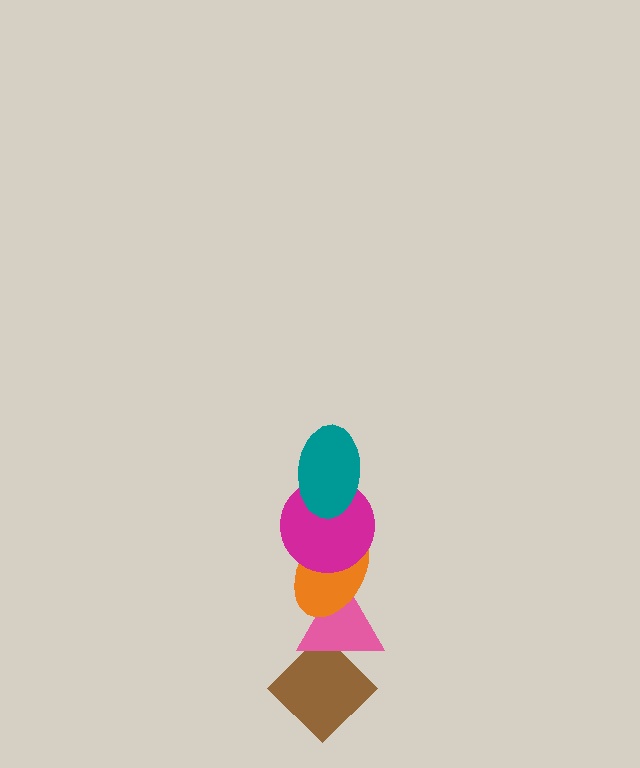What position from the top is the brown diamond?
The brown diamond is 5th from the top.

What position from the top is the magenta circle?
The magenta circle is 2nd from the top.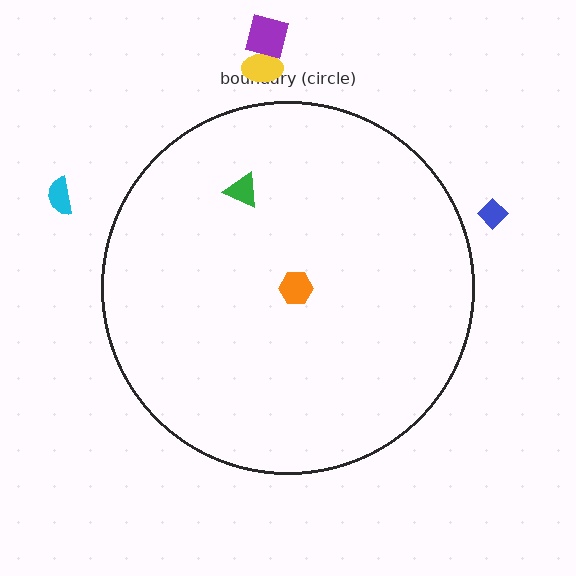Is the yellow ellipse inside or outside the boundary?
Outside.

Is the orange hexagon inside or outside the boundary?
Inside.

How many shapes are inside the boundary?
2 inside, 4 outside.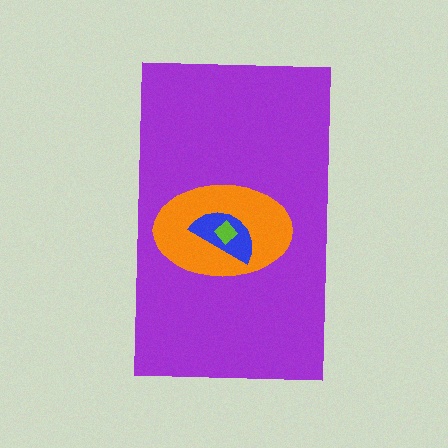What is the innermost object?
The lime diamond.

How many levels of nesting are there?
4.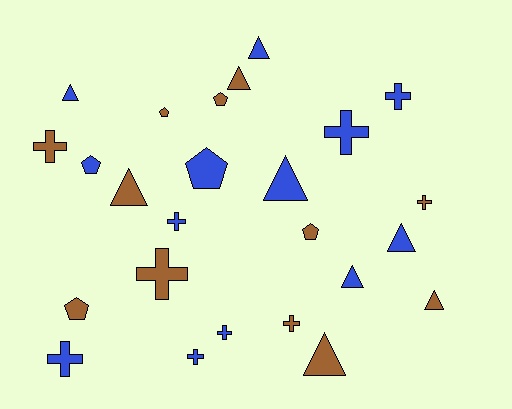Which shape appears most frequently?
Cross, with 10 objects.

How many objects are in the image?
There are 25 objects.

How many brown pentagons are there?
There are 4 brown pentagons.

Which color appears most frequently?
Blue, with 13 objects.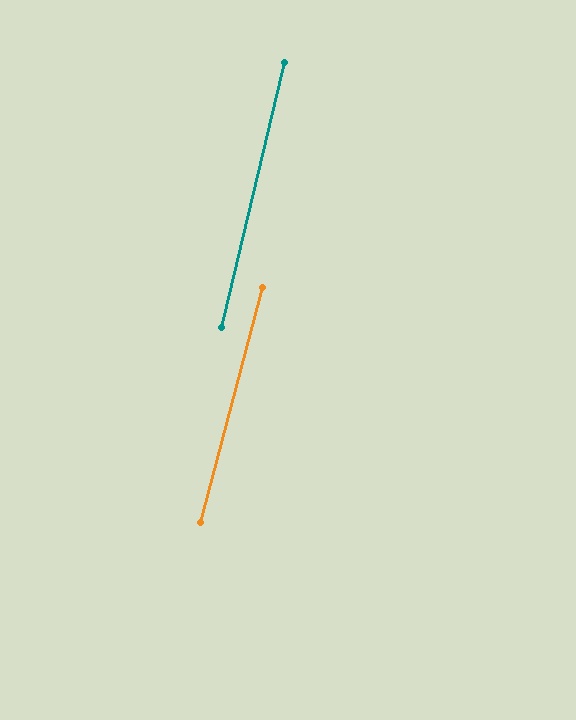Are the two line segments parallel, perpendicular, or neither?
Parallel — their directions differ by only 1.4°.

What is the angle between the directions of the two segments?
Approximately 1 degree.